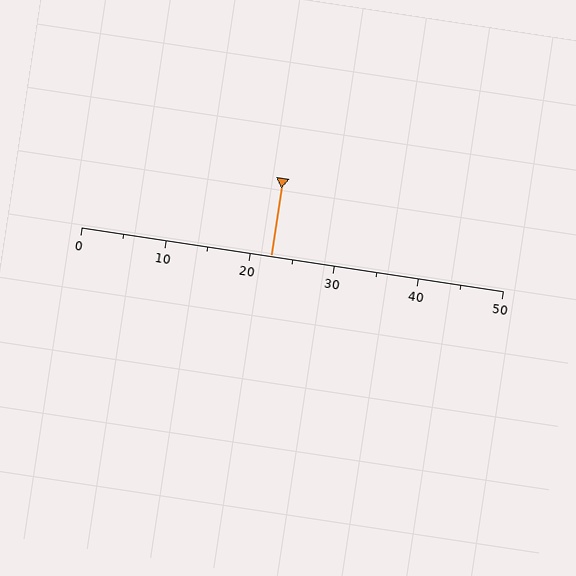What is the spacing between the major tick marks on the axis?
The major ticks are spaced 10 apart.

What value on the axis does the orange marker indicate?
The marker indicates approximately 22.5.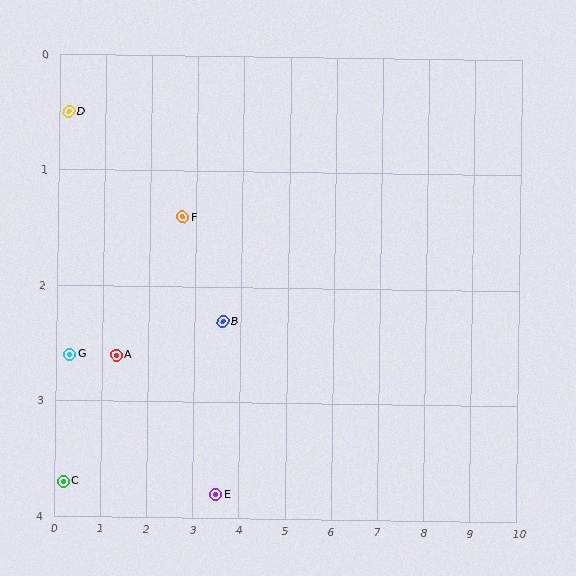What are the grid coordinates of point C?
Point C is at approximately (0.2, 3.7).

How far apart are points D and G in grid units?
Points D and G are about 2.1 grid units apart.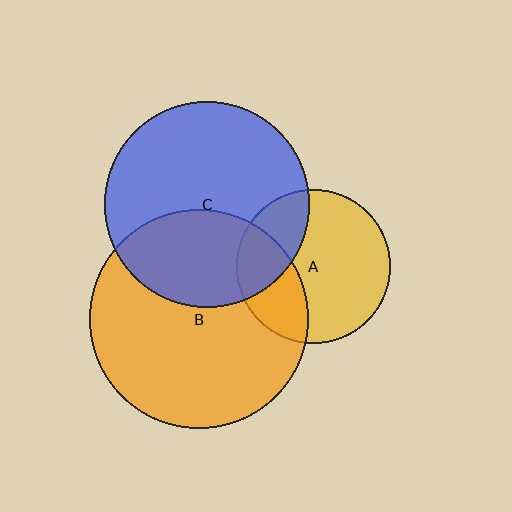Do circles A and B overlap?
Yes.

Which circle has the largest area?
Circle B (orange).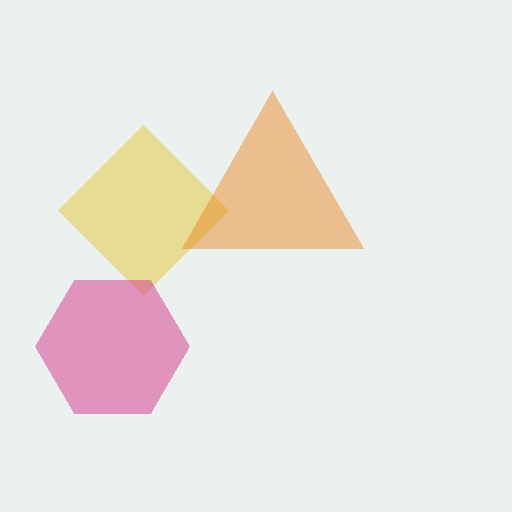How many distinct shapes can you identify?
There are 3 distinct shapes: a yellow diamond, an orange triangle, a magenta hexagon.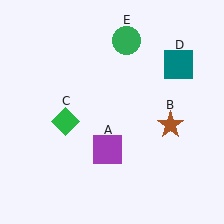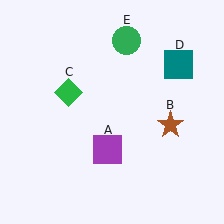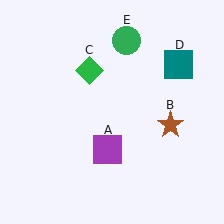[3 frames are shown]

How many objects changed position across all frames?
1 object changed position: green diamond (object C).